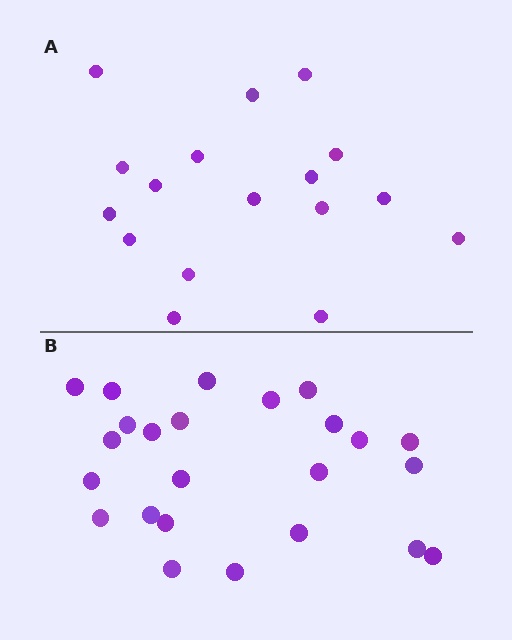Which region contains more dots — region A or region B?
Region B (the bottom region) has more dots.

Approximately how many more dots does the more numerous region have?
Region B has roughly 8 or so more dots than region A.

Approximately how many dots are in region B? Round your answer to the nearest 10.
About 20 dots. (The exact count is 24, which rounds to 20.)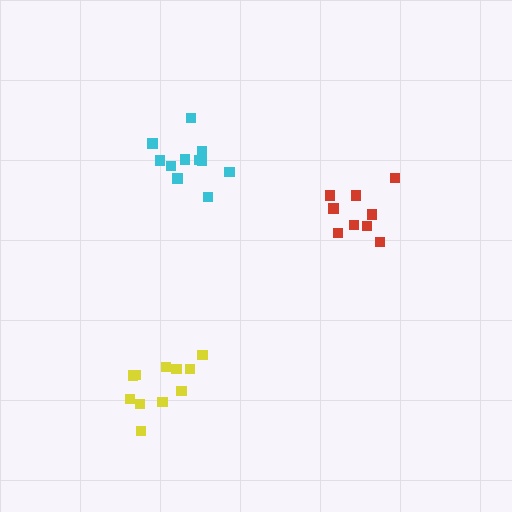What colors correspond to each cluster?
The clusters are colored: yellow, red, cyan.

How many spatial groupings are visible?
There are 3 spatial groupings.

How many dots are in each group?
Group 1: 11 dots, Group 2: 9 dots, Group 3: 11 dots (31 total).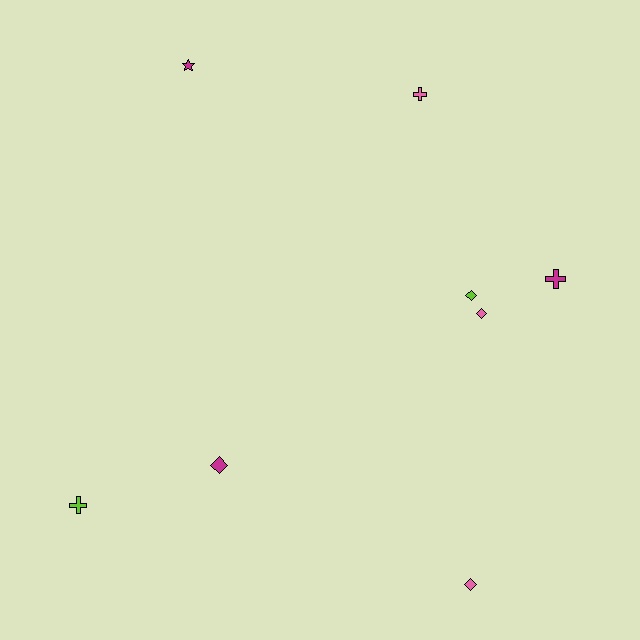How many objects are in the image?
There are 8 objects.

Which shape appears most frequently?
Diamond, with 4 objects.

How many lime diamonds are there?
There is 1 lime diamond.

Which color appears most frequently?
Pink, with 3 objects.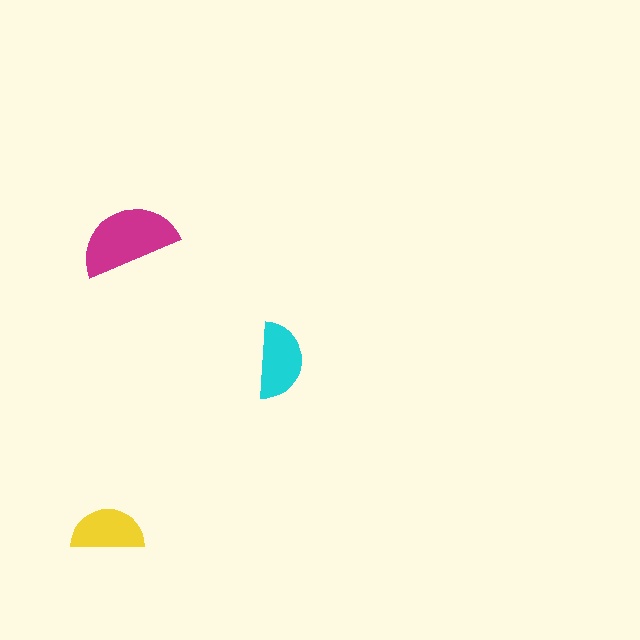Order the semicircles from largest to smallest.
the magenta one, the cyan one, the yellow one.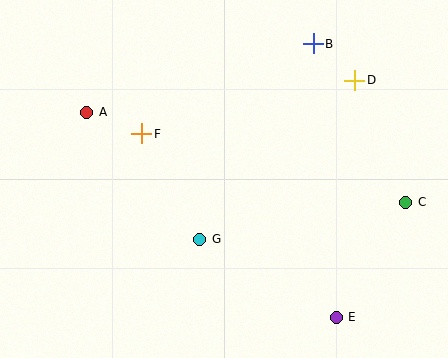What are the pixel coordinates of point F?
Point F is at (142, 134).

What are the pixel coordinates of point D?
Point D is at (355, 80).